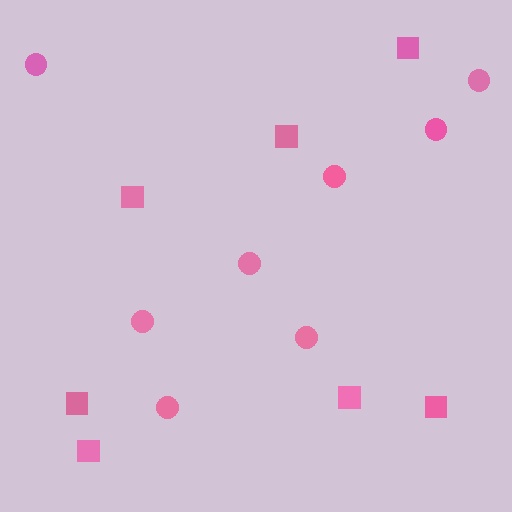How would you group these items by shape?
There are 2 groups: one group of circles (8) and one group of squares (7).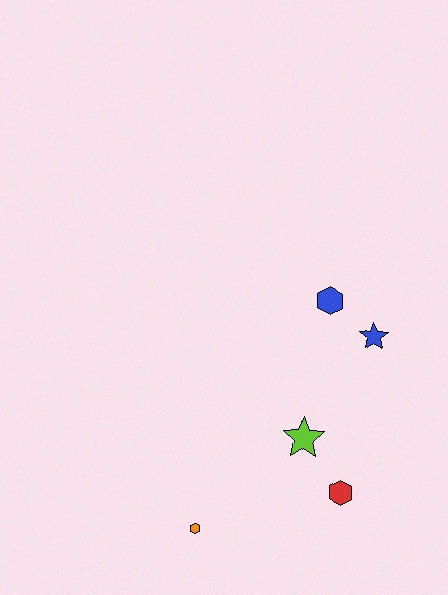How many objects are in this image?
There are 5 objects.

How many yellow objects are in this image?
There are no yellow objects.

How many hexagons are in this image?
There are 3 hexagons.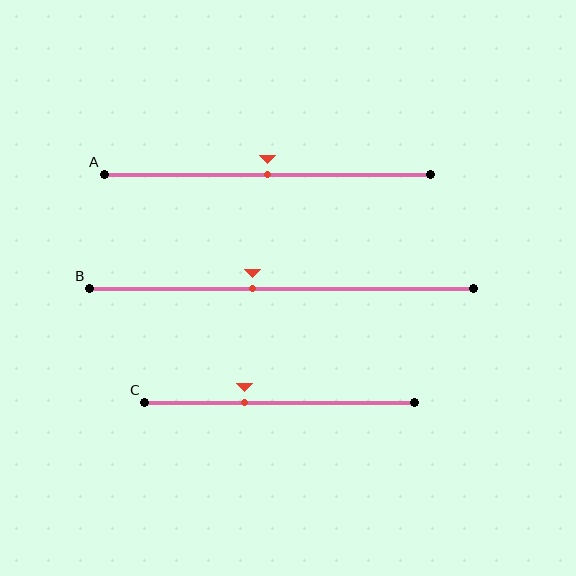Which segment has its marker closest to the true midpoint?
Segment A has its marker closest to the true midpoint.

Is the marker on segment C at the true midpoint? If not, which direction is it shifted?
No, the marker on segment C is shifted to the left by about 13% of the segment length.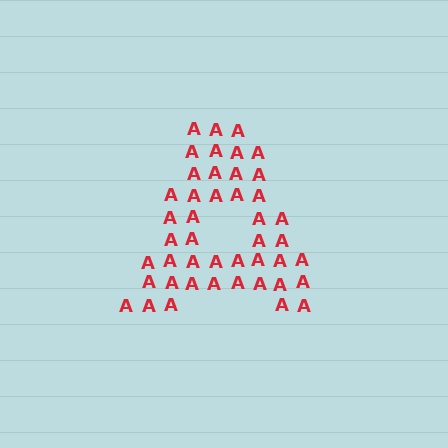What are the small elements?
The small elements are letter A's.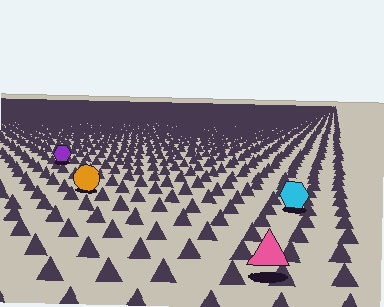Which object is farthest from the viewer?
The purple hexagon is farthest from the viewer. It appears smaller and the ground texture around it is denser.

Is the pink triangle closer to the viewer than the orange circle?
Yes. The pink triangle is closer — you can tell from the texture gradient: the ground texture is coarser near it.